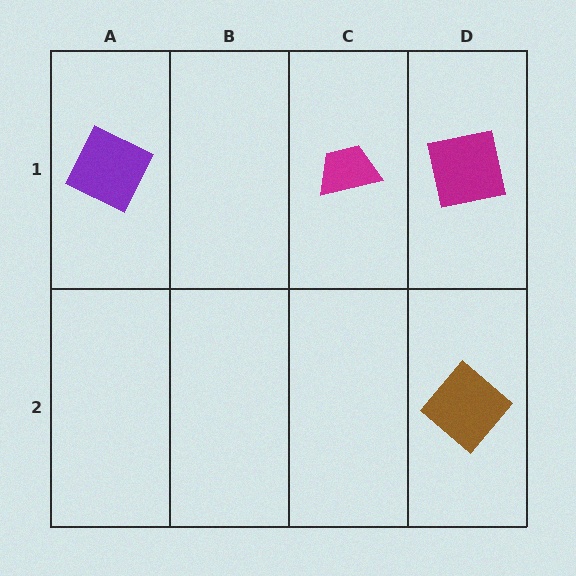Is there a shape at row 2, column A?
No, that cell is empty.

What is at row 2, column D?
A brown diamond.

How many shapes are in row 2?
1 shape.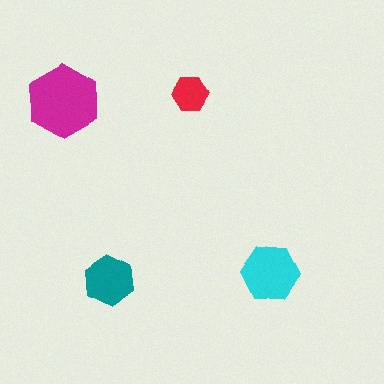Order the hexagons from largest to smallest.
the magenta one, the cyan one, the teal one, the red one.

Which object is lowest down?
The teal hexagon is bottommost.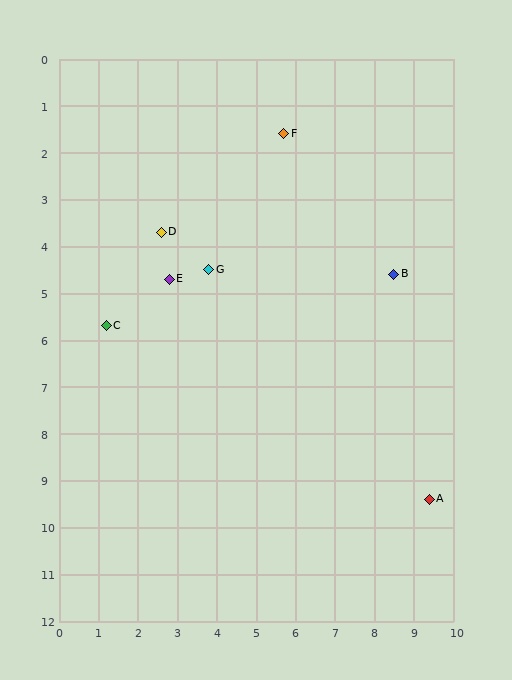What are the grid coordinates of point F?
Point F is at approximately (5.7, 1.6).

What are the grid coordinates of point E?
Point E is at approximately (2.8, 4.7).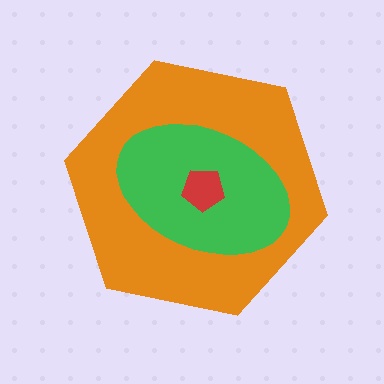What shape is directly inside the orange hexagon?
The green ellipse.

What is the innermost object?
The red pentagon.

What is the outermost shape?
The orange hexagon.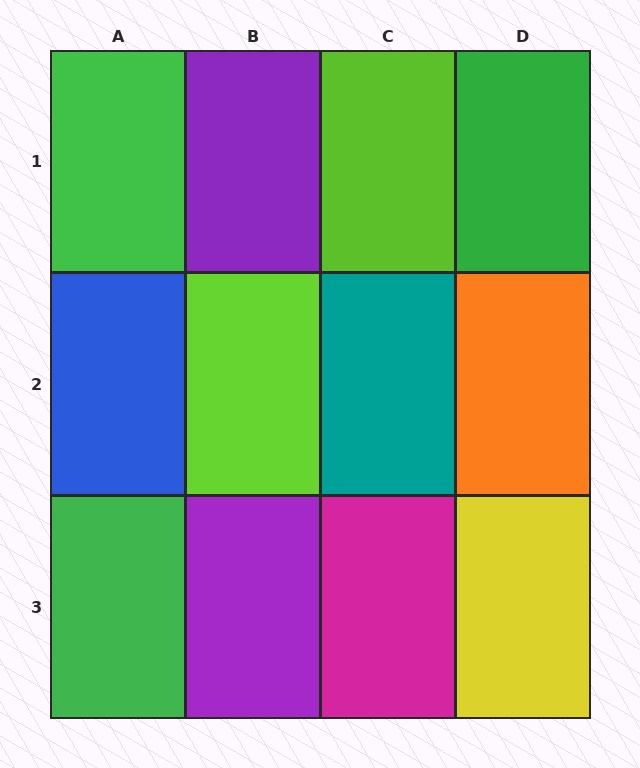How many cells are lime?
2 cells are lime.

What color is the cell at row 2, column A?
Blue.